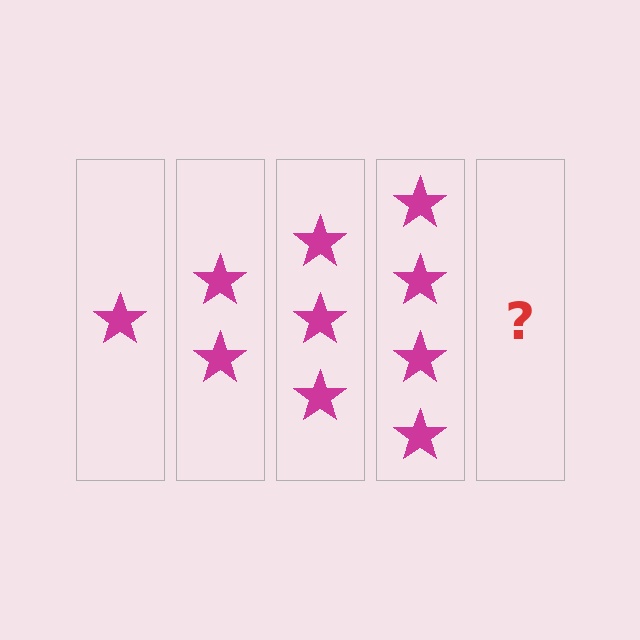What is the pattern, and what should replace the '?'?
The pattern is that each step adds one more star. The '?' should be 5 stars.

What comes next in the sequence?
The next element should be 5 stars.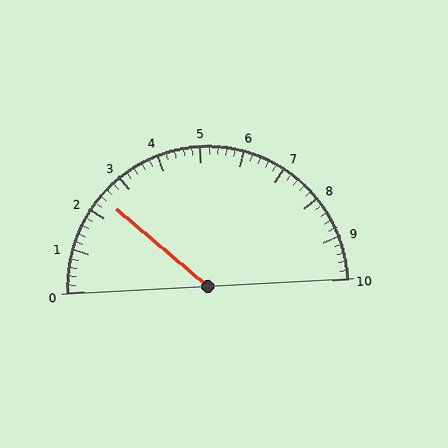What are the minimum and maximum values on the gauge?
The gauge ranges from 0 to 10.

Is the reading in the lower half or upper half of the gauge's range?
The reading is in the lower half of the range (0 to 10).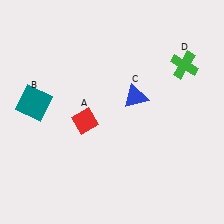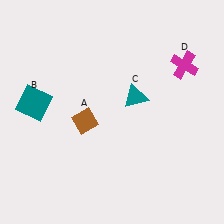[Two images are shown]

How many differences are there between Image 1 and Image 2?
There are 3 differences between the two images.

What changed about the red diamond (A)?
In Image 1, A is red. In Image 2, it changed to brown.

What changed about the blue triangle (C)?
In Image 1, C is blue. In Image 2, it changed to teal.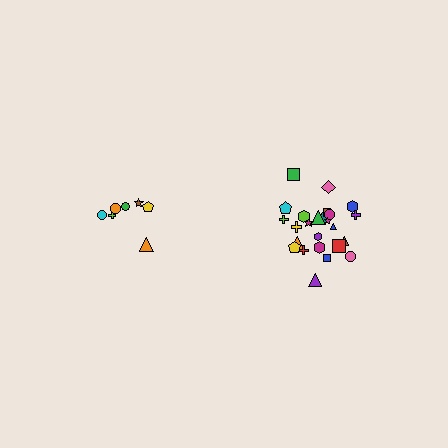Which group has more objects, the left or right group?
The right group.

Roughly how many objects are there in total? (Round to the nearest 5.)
Roughly 30 objects in total.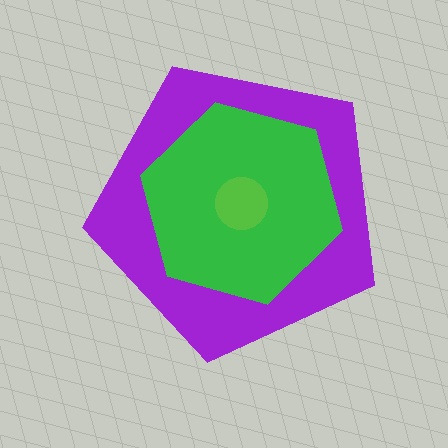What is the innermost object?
The lime circle.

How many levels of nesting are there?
3.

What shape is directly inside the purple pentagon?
The green hexagon.